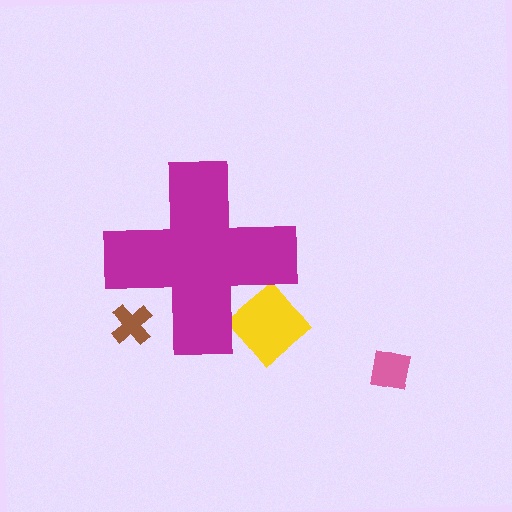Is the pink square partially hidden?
No, the pink square is fully visible.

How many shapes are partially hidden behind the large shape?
2 shapes are partially hidden.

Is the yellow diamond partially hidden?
Yes, the yellow diamond is partially hidden behind the magenta cross.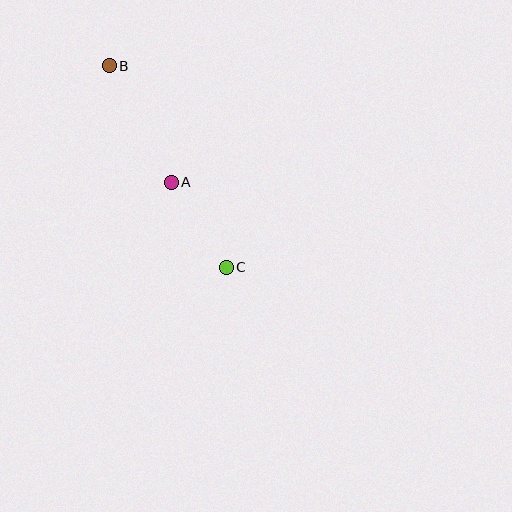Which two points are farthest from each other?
Points B and C are farthest from each other.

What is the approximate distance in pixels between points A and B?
The distance between A and B is approximately 132 pixels.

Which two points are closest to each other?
Points A and C are closest to each other.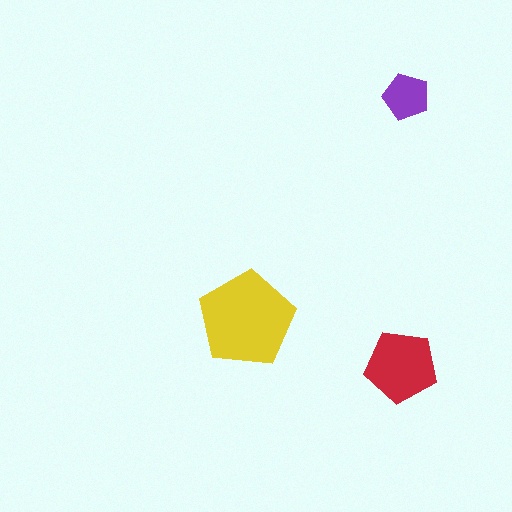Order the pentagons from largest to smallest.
the yellow one, the red one, the purple one.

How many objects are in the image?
There are 3 objects in the image.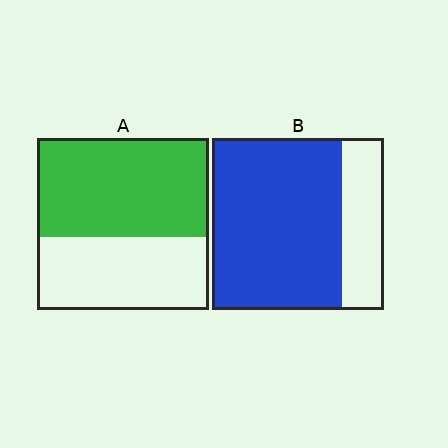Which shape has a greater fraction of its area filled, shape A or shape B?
Shape B.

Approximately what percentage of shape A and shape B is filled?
A is approximately 60% and B is approximately 75%.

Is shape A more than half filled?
Yes.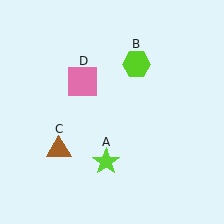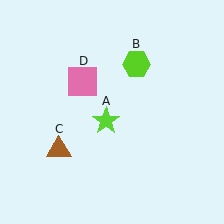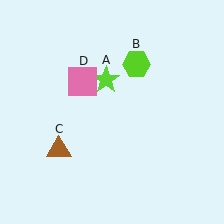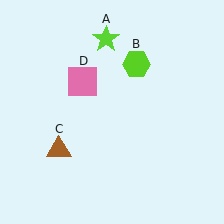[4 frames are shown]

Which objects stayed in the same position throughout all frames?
Lime hexagon (object B) and brown triangle (object C) and pink square (object D) remained stationary.